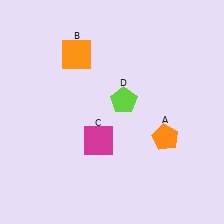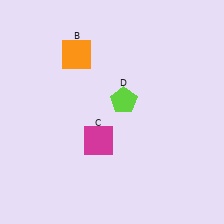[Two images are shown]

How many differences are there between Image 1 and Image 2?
There is 1 difference between the two images.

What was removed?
The orange pentagon (A) was removed in Image 2.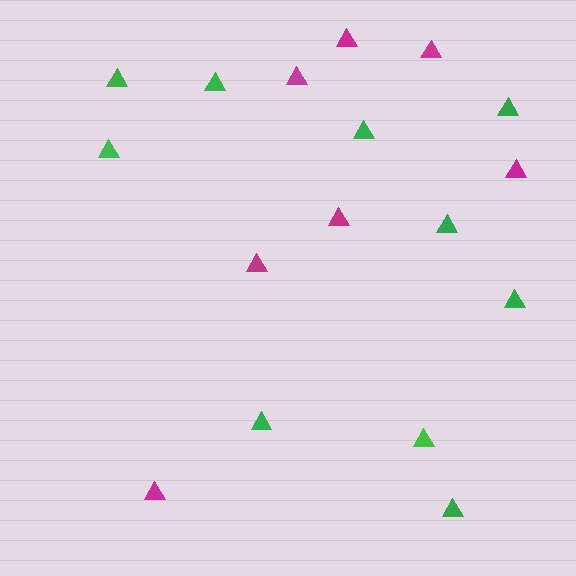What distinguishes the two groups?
There are 2 groups: one group of green triangles (10) and one group of magenta triangles (7).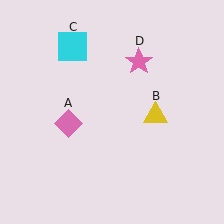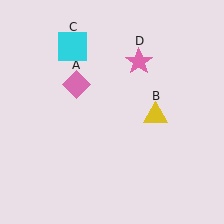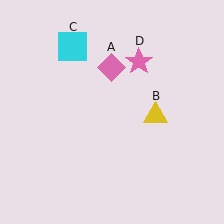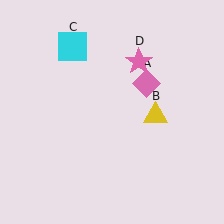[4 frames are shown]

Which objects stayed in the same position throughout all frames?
Yellow triangle (object B) and cyan square (object C) and pink star (object D) remained stationary.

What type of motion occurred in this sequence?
The pink diamond (object A) rotated clockwise around the center of the scene.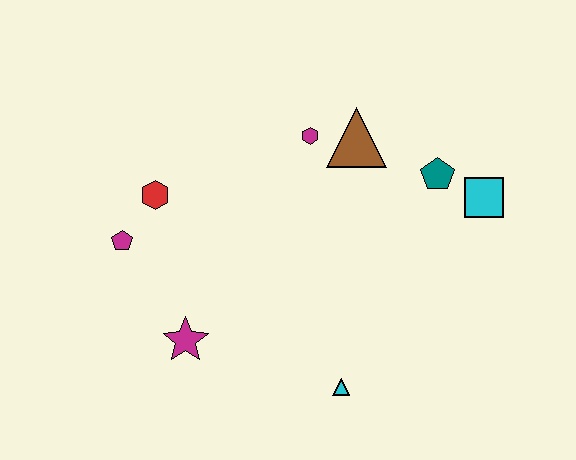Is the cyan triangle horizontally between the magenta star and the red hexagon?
No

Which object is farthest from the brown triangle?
The magenta star is farthest from the brown triangle.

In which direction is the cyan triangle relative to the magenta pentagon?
The cyan triangle is to the right of the magenta pentagon.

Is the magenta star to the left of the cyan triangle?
Yes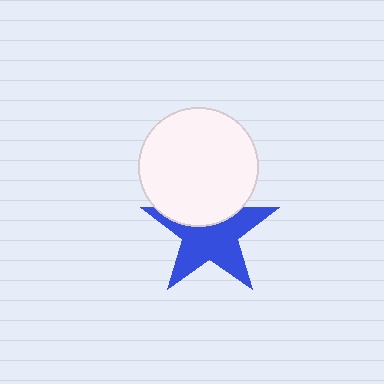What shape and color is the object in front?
The object in front is a white circle.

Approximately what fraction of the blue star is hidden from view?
Roughly 34% of the blue star is hidden behind the white circle.